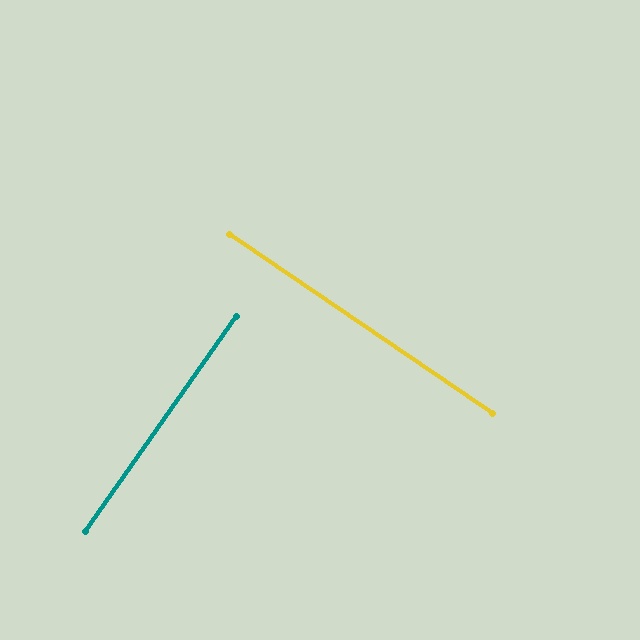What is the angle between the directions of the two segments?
Approximately 89 degrees.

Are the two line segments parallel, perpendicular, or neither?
Perpendicular — they meet at approximately 89°.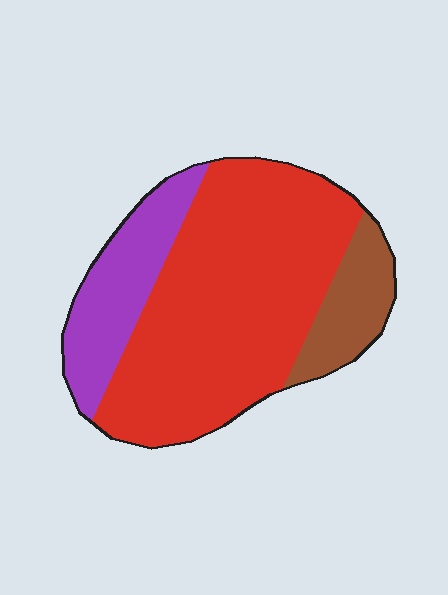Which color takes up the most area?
Red, at roughly 65%.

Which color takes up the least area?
Brown, at roughly 15%.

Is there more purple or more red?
Red.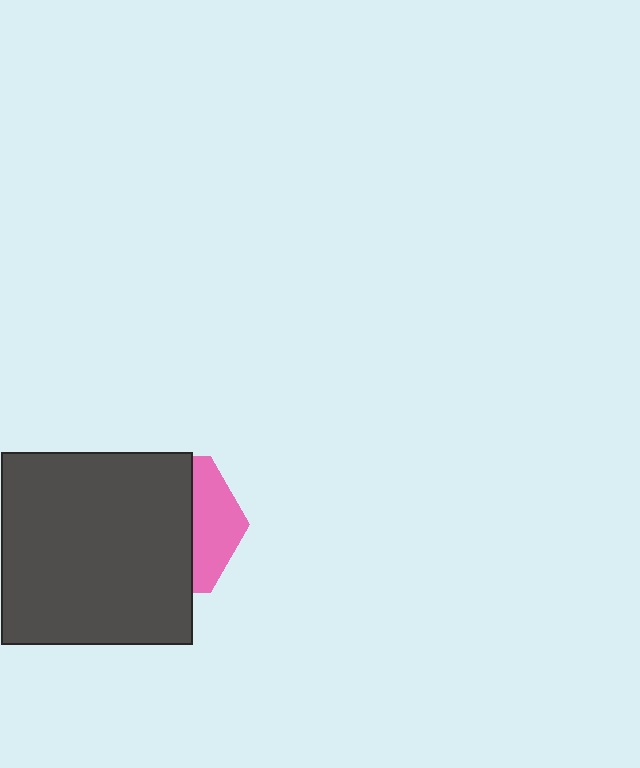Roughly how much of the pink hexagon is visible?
A small part of it is visible (roughly 31%).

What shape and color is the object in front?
The object in front is a dark gray square.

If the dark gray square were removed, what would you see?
You would see the complete pink hexagon.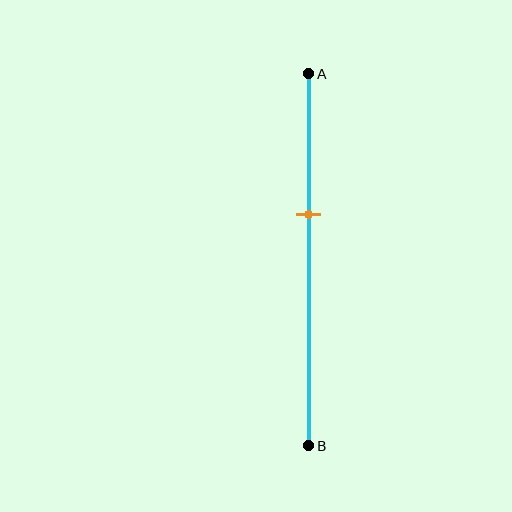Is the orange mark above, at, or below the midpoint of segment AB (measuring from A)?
The orange mark is above the midpoint of segment AB.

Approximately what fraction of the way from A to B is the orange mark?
The orange mark is approximately 40% of the way from A to B.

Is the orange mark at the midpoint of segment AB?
No, the mark is at about 40% from A, not at the 50% midpoint.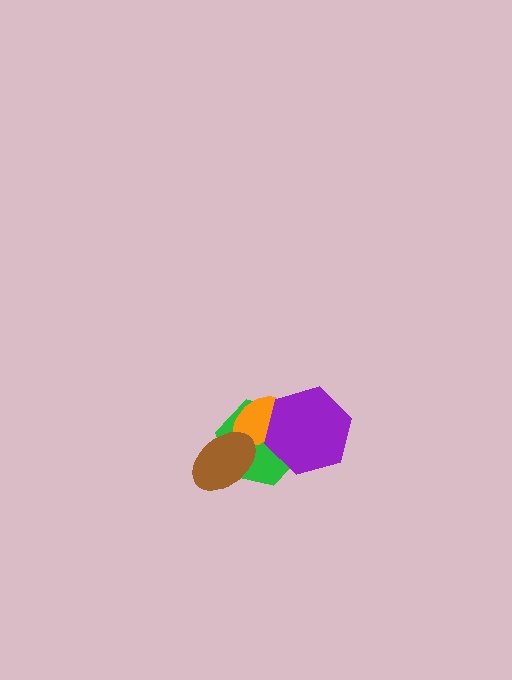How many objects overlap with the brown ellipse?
2 objects overlap with the brown ellipse.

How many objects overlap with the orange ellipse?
3 objects overlap with the orange ellipse.